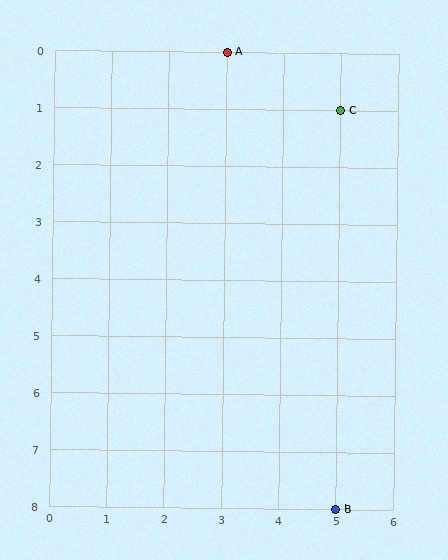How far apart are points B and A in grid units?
Points B and A are 2 columns and 8 rows apart (about 8.2 grid units diagonally).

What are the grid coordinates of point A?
Point A is at grid coordinates (3, 0).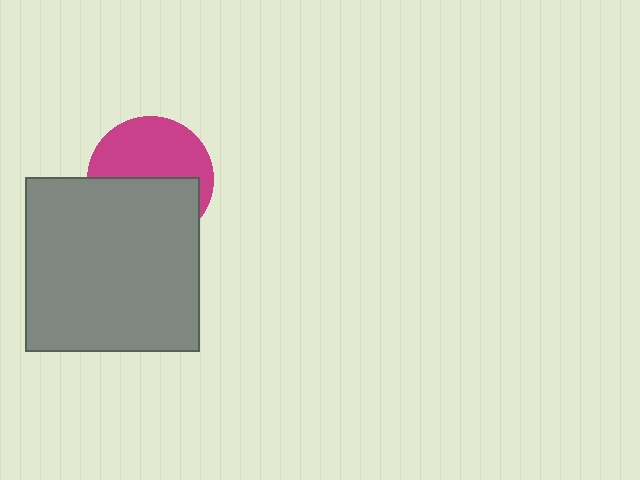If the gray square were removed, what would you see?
You would see the complete magenta circle.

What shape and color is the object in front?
The object in front is a gray square.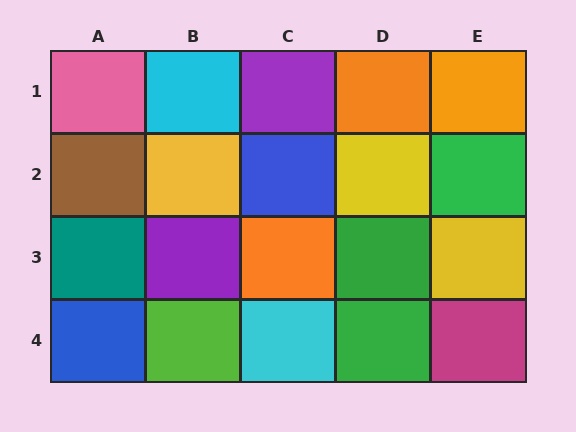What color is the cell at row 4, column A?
Blue.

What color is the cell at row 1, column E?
Orange.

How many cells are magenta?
1 cell is magenta.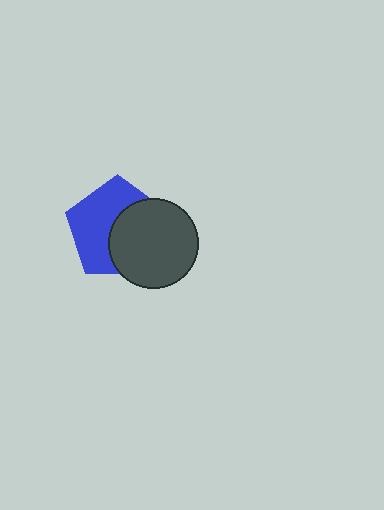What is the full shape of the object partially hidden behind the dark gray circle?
The partially hidden object is a blue pentagon.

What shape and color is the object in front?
The object in front is a dark gray circle.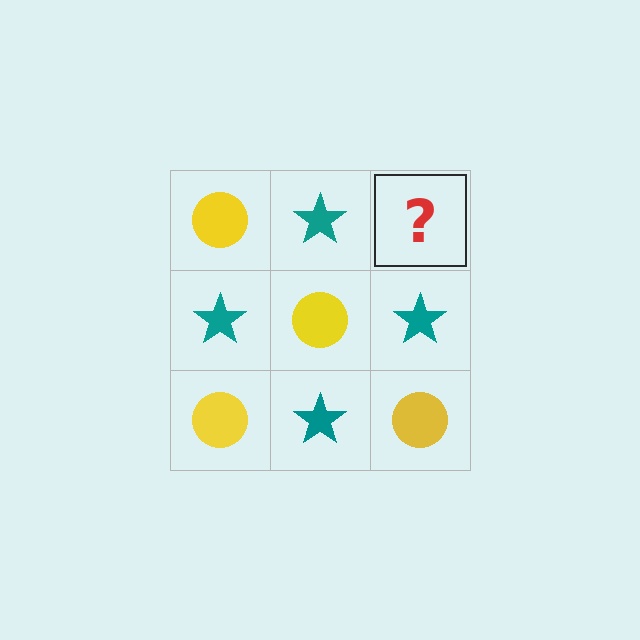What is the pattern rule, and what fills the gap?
The rule is that it alternates yellow circle and teal star in a checkerboard pattern. The gap should be filled with a yellow circle.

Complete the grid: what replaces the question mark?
The question mark should be replaced with a yellow circle.